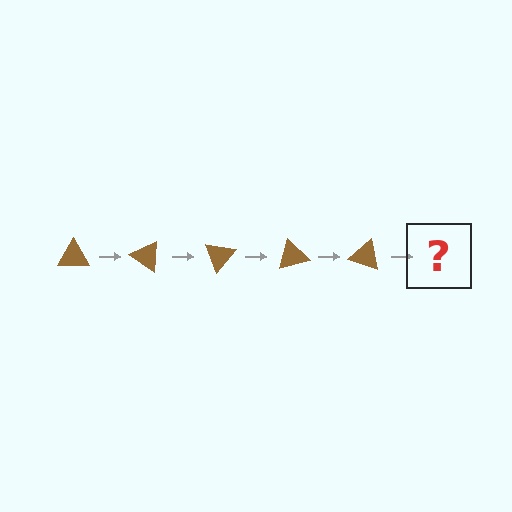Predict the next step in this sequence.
The next step is a brown triangle rotated 175 degrees.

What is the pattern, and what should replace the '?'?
The pattern is that the triangle rotates 35 degrees each step. The '?' should be a brown triangle rotated 175 degrees.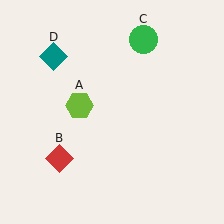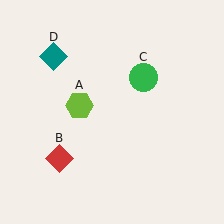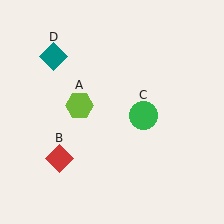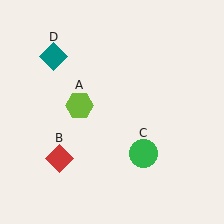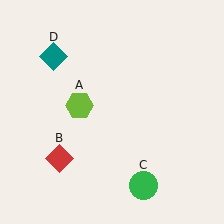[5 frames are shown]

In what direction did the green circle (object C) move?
The green circle (object C) moved down.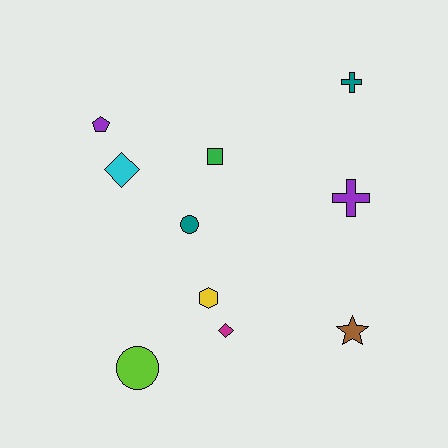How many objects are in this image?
There are 10 objects.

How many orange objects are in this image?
There are no orange objects.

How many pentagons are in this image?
There is 1 pentagon.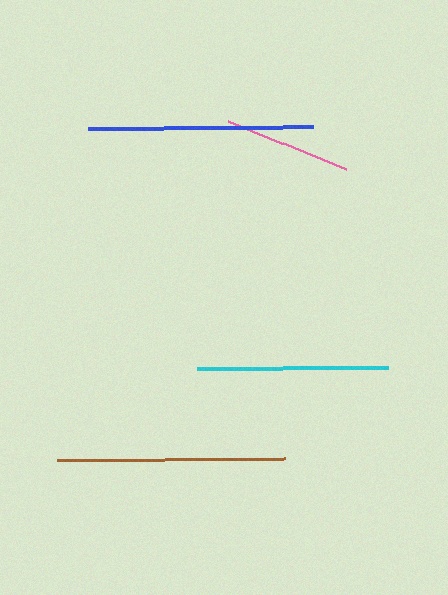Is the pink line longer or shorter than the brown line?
The brown line is longer than the pink line.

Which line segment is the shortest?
The pink line is the shortest at approximately 128 pixels.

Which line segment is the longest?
The brown line is the longest at approximately 228 pixels.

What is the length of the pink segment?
The pink segment is approximately 128 pixels long.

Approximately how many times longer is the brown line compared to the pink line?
The brown line is approximately 1.8 times the length of the pink line.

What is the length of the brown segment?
The brown segment is approximately 228 pixels long.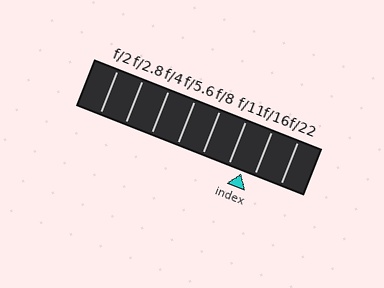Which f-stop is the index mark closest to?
The index mark is closest to f/16.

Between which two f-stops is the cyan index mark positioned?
The index mark is between f/11 and f/16.